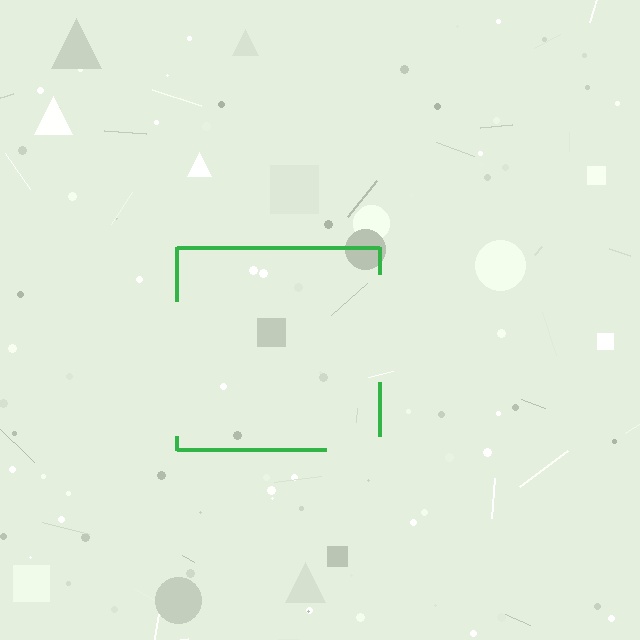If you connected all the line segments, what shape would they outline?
They would outline a square.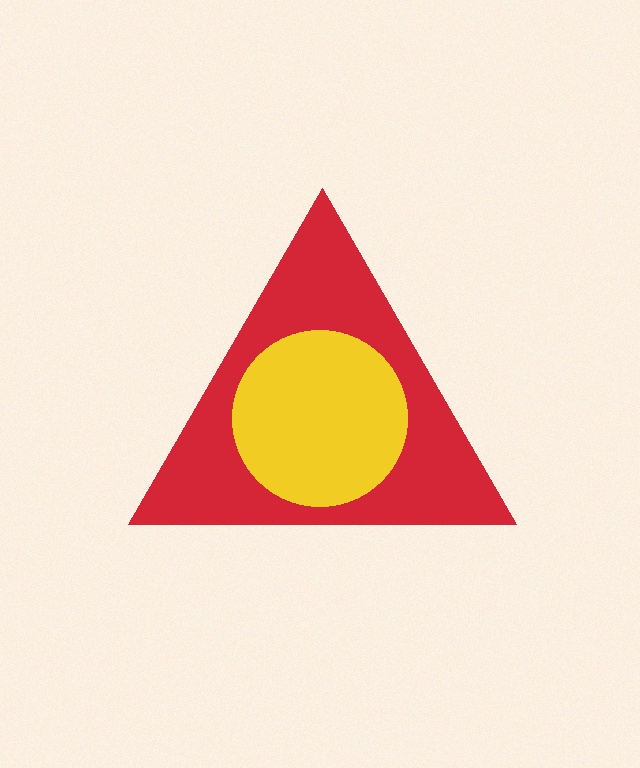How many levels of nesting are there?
2.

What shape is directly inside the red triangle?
The yellow circle.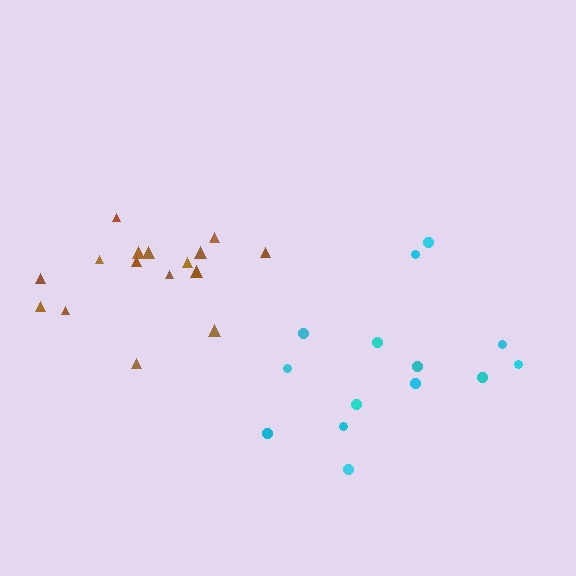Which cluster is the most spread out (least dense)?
Cyan.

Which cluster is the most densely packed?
Brown.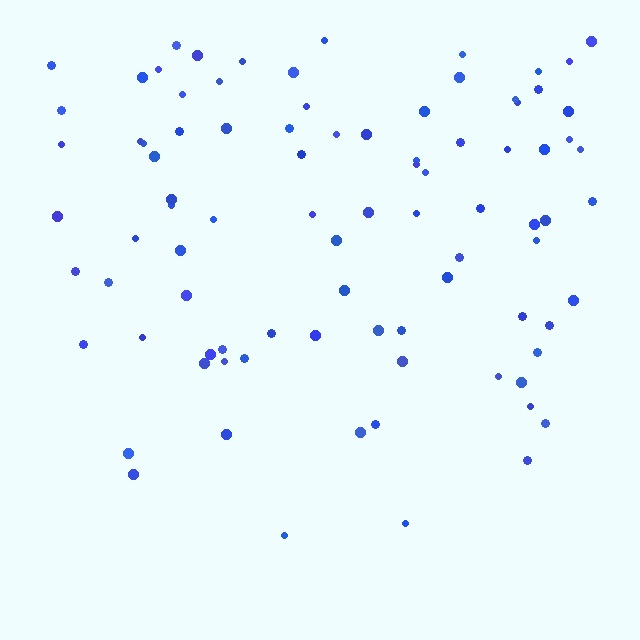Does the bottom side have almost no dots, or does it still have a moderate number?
Still a moderate number, just noticeably fewer than the top.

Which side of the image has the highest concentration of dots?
The top.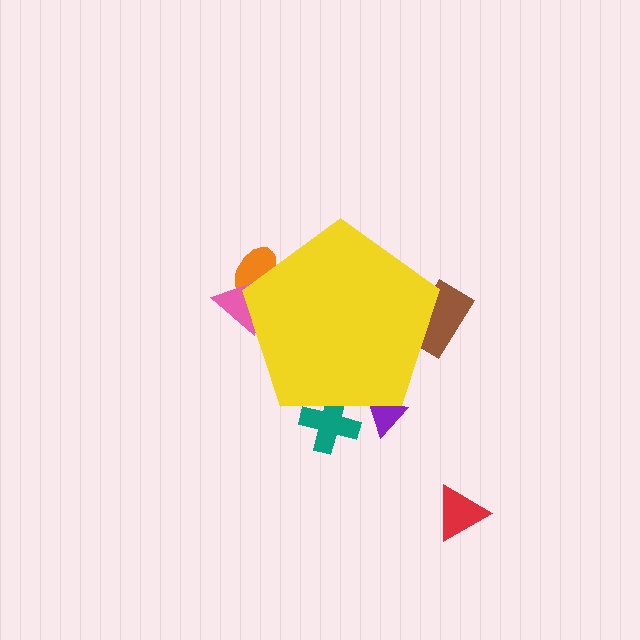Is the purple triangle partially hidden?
Yes, the purple triangle is partially hidden behind the yellow pentagon.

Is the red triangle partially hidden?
No, the red triangle is fully visible.